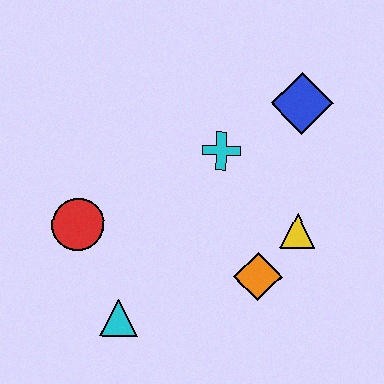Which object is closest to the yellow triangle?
The orange diamond is closest to the yellow triangle.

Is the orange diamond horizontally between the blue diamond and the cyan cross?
Yes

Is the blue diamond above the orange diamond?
Yes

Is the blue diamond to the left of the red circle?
No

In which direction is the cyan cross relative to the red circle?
The cyan cross is to the right of the red circle.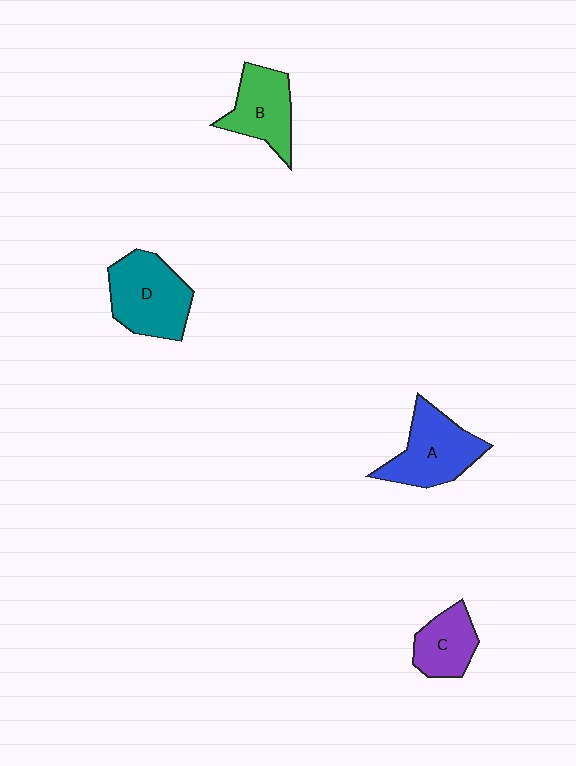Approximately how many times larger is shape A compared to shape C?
Approximately 1.5 times.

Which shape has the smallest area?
Shape C (purple).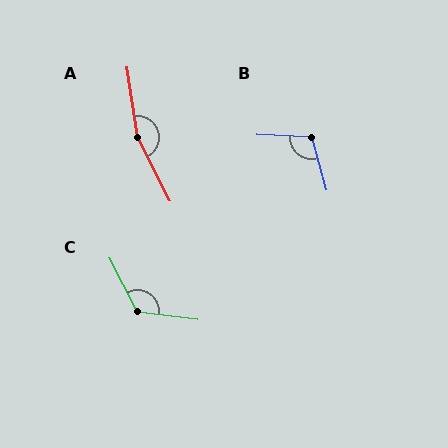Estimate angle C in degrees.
Approximately 125 degrees.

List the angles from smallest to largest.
B (108°), C (125°), A (161°).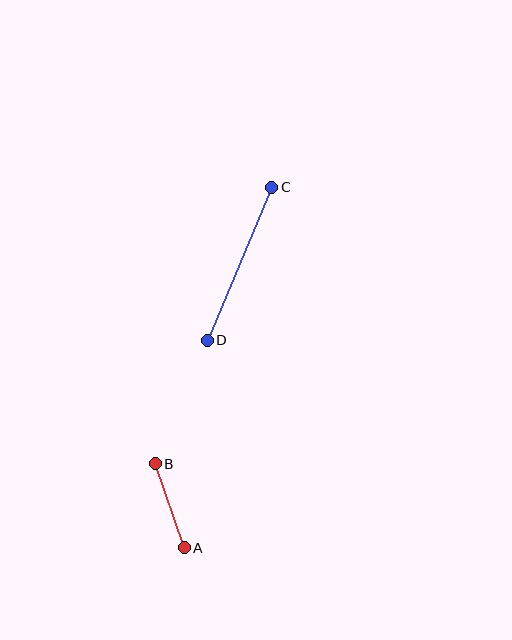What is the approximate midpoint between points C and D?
The midpoint is at approximately (240, 264) pixels.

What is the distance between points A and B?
The distance is approximately 89 pixels.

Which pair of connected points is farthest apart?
Points C and D are farthest apart.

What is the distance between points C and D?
The distance is approximately 166 pixels.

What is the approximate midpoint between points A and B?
The midpoint is at approximately (170, 506) pixels.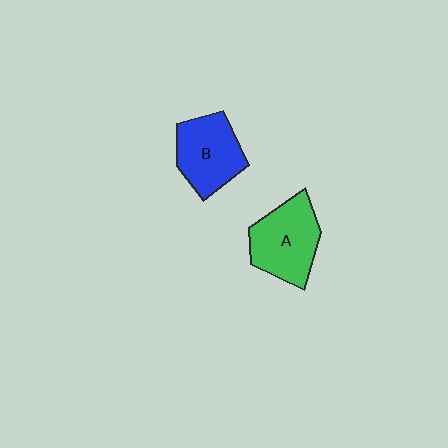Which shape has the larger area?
Shape A (green).